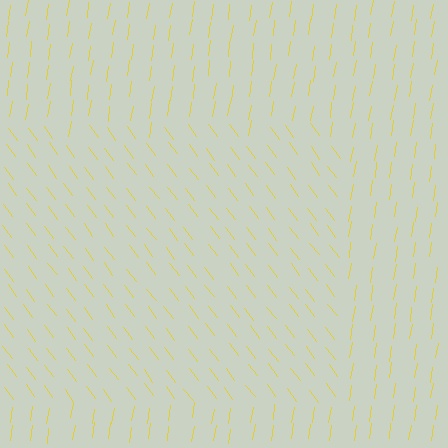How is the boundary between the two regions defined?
The boundary is defined purely by a change in line orientation (approximately 45 degrees difference). All lines are the same color and thickness.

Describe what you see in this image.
The image is filled with small yellow line segments. A rectangle region in the image has lines oriented differently from the surrounding lines, creating a visible texture boundary.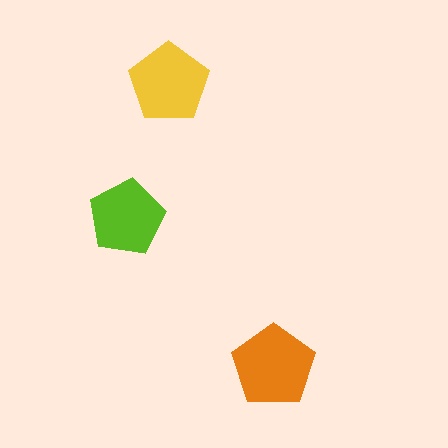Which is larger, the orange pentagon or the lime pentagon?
The orange one.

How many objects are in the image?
There are 3 objects in the image.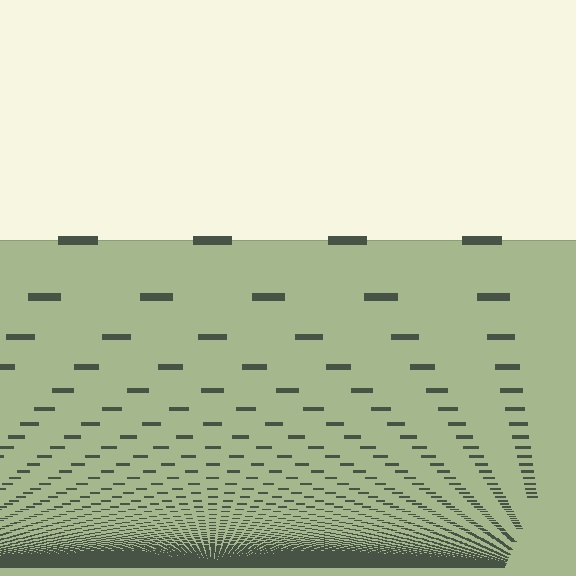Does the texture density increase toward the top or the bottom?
Density increases toward the bottom.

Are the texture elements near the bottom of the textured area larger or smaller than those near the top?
Smaller. The gradient is inverted — elements near the bottom are smaller and denser.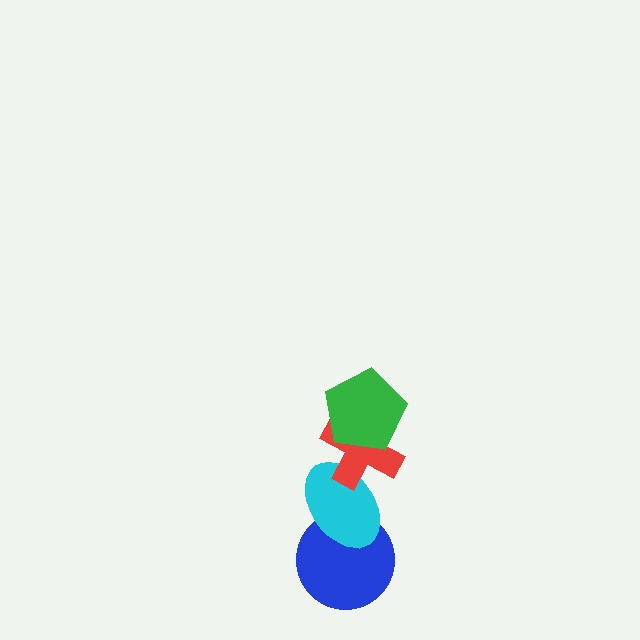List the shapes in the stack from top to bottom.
From top to bottom: the green pentagon, the red cross, the cyan ellipse, the blue circle.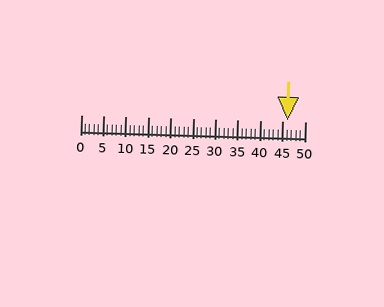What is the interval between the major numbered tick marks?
The major tick marks are spaced 5 units apart.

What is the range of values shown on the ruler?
The ruler shows values from 0 to 50.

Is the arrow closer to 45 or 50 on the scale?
The arrow is closer to 45.